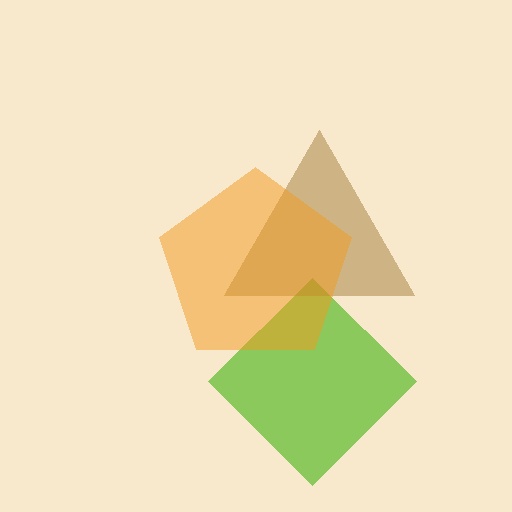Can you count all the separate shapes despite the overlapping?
Yes, there are 3 separate shapes.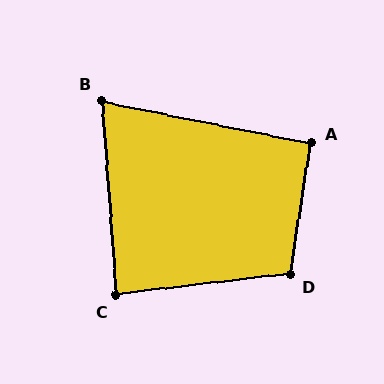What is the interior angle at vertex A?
Approximately 93 degrees (approximately right).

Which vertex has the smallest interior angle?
B, at approximately 75 degrees.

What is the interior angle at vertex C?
Approximately 87 degrees (approximately right).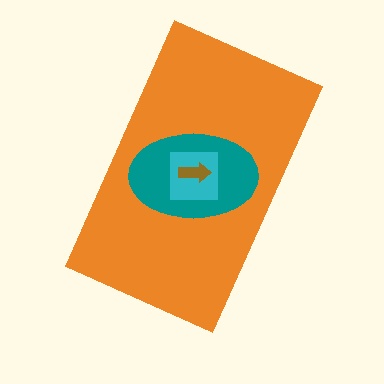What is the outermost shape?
The orange rectangle.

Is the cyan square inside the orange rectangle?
Yes.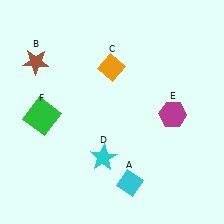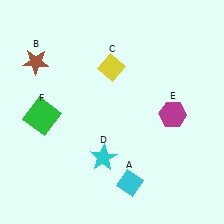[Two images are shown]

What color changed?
The diamond (C) changed from orange in Image 1 to yellow in Image 2.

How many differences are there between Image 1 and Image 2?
There is 1 difference between the two images.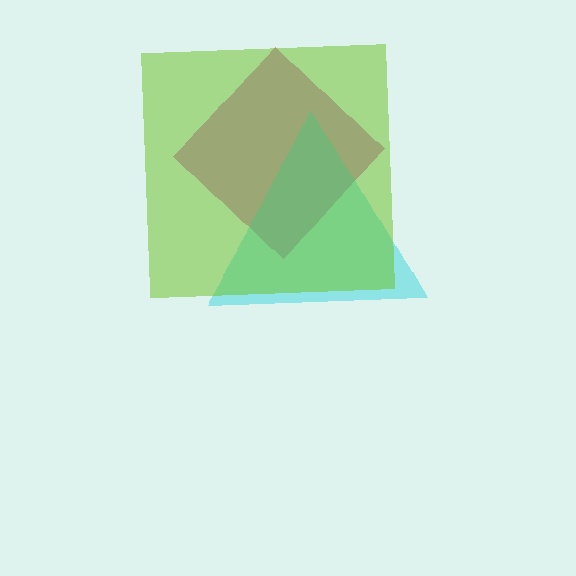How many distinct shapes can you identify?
There are 3 distinct shapes: a magenta diamond, a cyan triangle, a lime square.